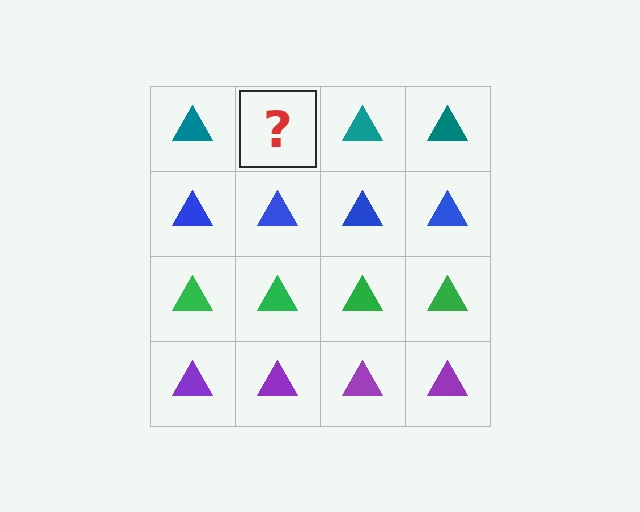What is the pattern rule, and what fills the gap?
The rule is that each row has a consistent color. The gap should be filled with a teal triangle.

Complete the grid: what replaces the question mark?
The question mark should be replaced with a teal triangle.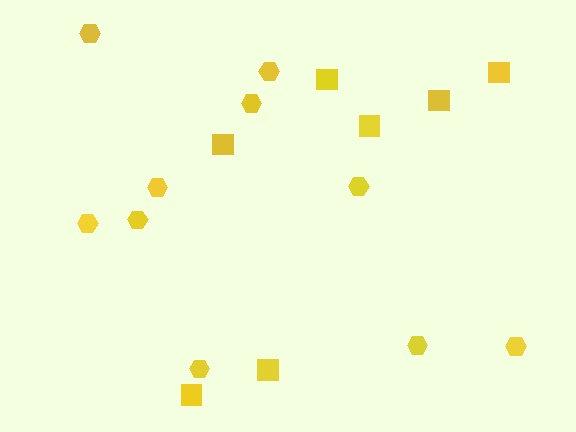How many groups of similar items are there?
There are 2 groups: one group of hexagons (10) and one group of squares (7).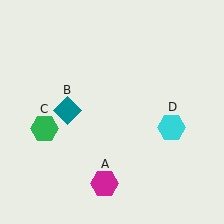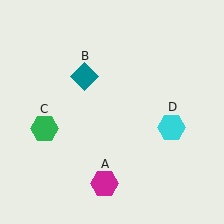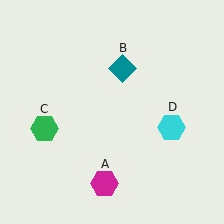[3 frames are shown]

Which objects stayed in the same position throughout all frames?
Magenta hexagon (object A) and green hexagon (object C) and cyan hexagon (object D) remained stationary.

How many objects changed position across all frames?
1 object changed position: teal diamond (object B).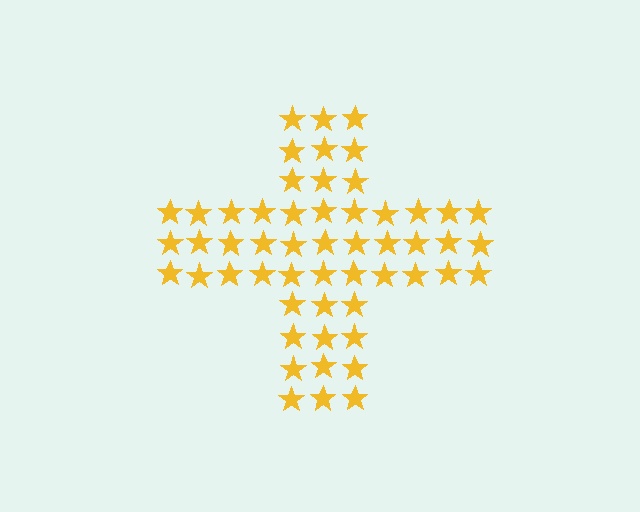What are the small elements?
The small elements are stars.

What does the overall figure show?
The overall figure shows a cross.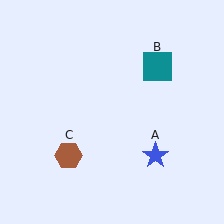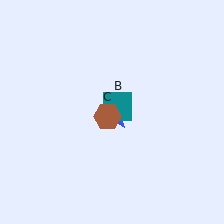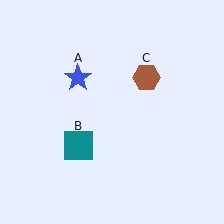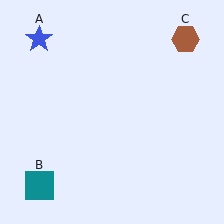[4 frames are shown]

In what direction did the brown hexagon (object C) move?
The brown hexagon (object C) moved up and to the right.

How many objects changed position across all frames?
3 objects changed position: blue star (object A), teal square (object B), brown hexagon (object C).